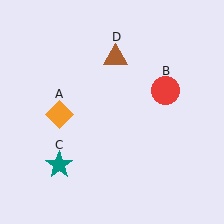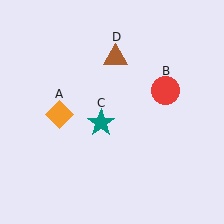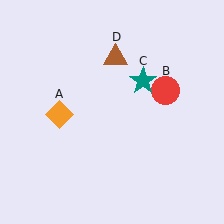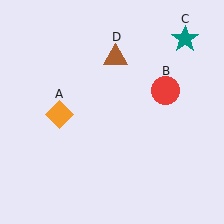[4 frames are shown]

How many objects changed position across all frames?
1 object changed position: teal star (object C).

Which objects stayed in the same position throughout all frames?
Orange diamond (object A) and red circle (object B) and brown triangle (object D) remained stationary.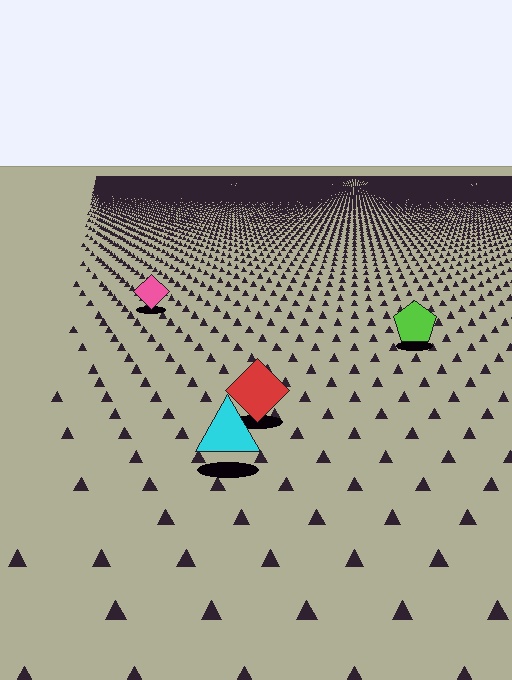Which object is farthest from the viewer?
The pink diamond is farthest from the viewer. It appears smaller and the ground texture around it is denser.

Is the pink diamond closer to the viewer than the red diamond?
No. The red diamond is closer — you can tell from the texture gradient: the ground texture is coarser near it.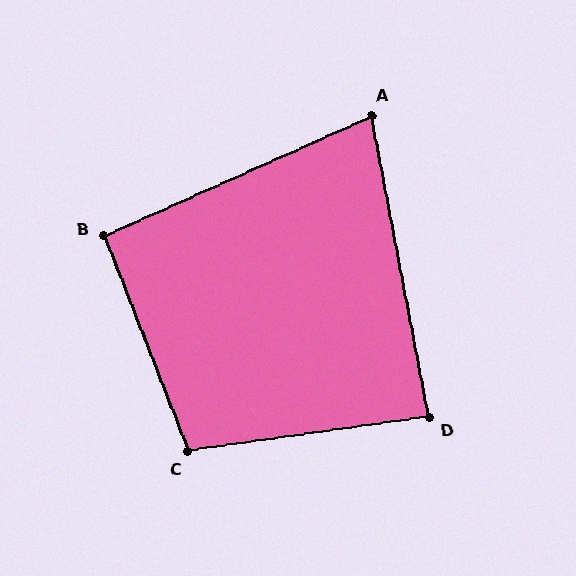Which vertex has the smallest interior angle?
A, at approximately 77 degrees.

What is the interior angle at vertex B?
Approximately 93 degrees (approximately right).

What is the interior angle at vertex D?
Approximately 87 degrees (approximately right).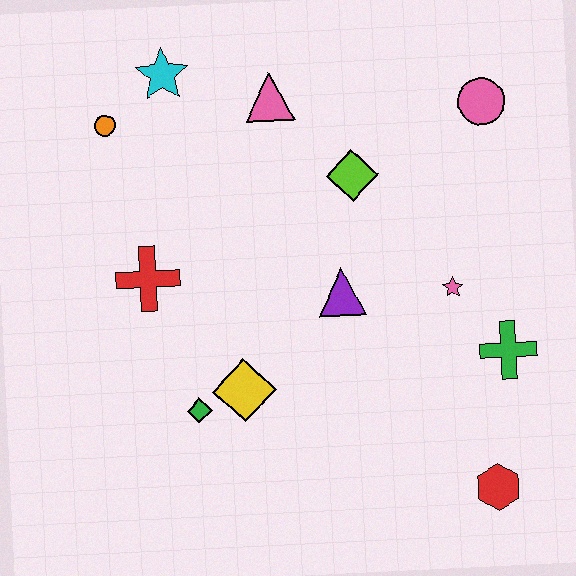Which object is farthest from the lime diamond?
The red hexagon is farthest from the lime diamond.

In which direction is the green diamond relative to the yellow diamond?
The green diamond is to the left of the yellow diamond.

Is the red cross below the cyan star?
Yes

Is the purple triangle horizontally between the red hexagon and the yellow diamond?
Yes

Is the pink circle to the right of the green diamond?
Yes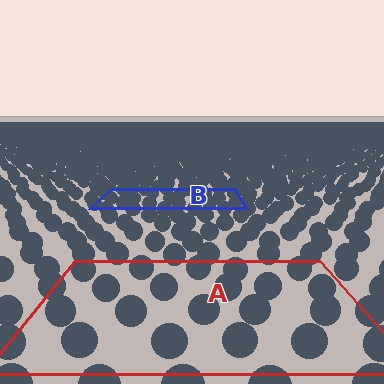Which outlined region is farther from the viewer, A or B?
Region B is farther from the viewer — the texture elements inside it appear smaller and more densely packed.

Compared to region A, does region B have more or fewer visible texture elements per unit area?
Region B has more texture elements per unit area — they are packed more densely because it is farther away.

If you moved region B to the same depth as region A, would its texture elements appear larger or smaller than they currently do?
They would appear larger. At a closer depth, the same texture elements are projected at a bigger on-screen size.